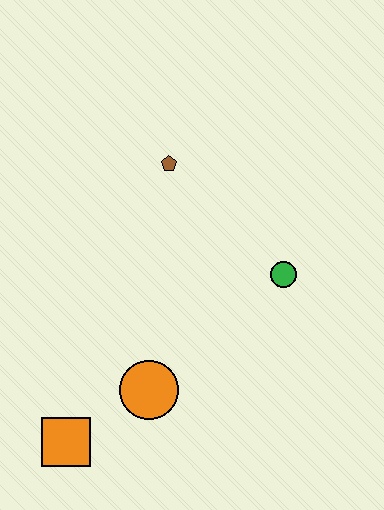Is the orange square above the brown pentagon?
No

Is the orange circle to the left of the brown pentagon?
Yes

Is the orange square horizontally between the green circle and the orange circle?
No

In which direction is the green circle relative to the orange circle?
The green circle is to the right of the orange circle.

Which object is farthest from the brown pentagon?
The orange square is farthest from the brown pentagon.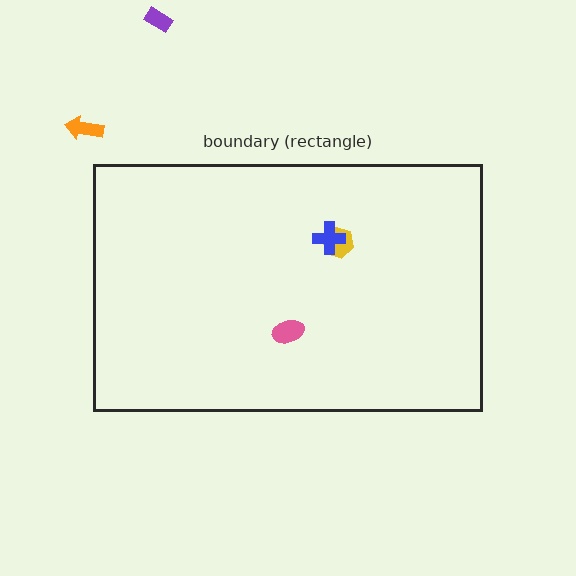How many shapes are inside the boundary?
3 inside, 2 outside.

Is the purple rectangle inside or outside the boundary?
Outside.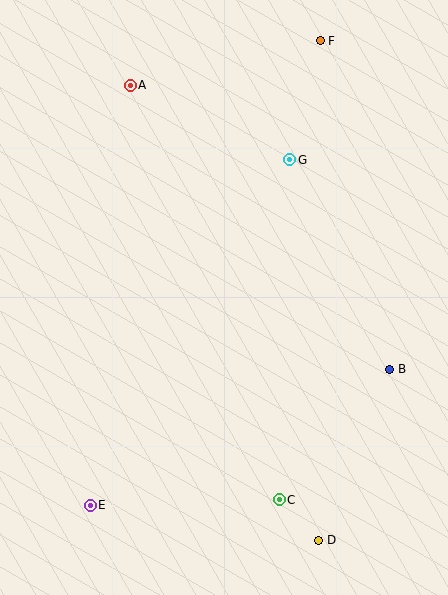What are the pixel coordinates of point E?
Point E is at (90, 505).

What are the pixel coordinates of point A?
Point A is at (130, 85).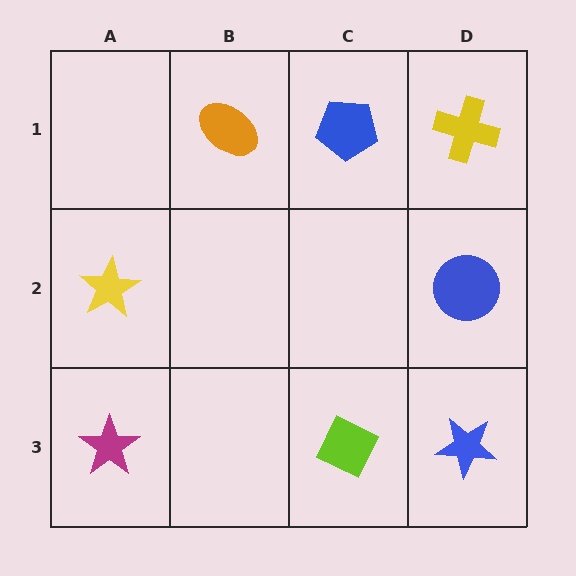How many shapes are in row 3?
3 shapes.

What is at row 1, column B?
An orange ellipse.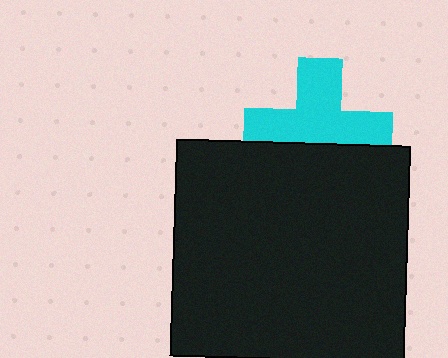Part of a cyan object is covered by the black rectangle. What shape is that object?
It is a cross.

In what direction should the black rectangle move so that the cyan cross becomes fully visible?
The black rectangle should move down. That is the shortest direction to clear the overlap and leave the cyan cross fully visible.